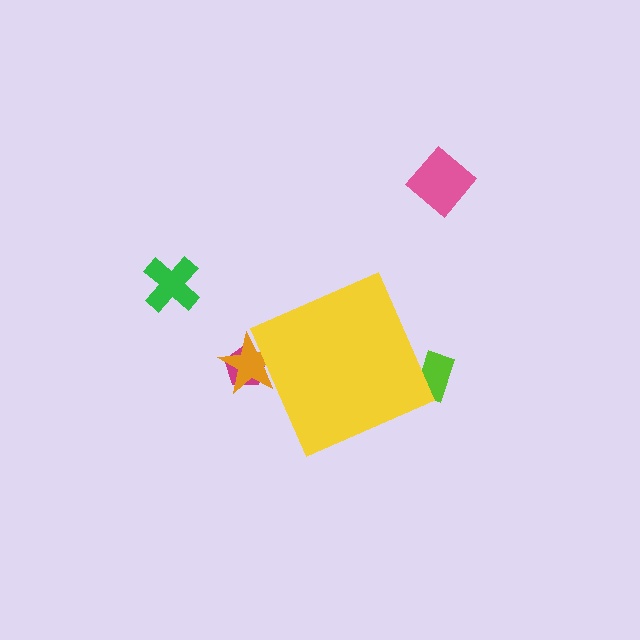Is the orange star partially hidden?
Yes, the orange star is partially hidden behind the yellow diamond.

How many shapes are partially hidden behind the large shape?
3 shapes are partially hidden.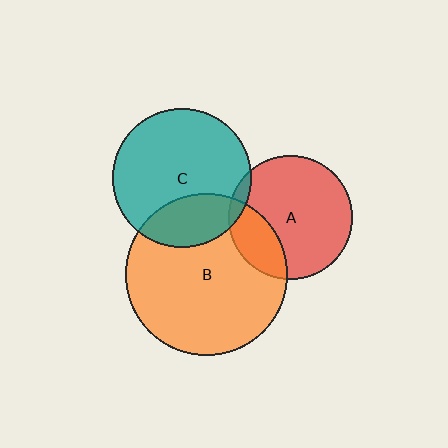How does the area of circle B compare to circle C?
Approximately 1.4 times.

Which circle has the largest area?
Circle B (orange).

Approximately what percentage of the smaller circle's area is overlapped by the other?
Approximately 25%.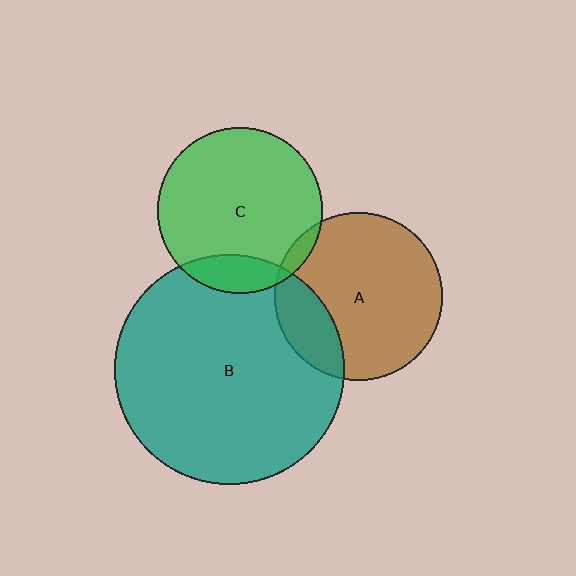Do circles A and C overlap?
Yes.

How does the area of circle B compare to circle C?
Approximately 1.9 times.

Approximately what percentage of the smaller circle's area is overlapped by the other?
Approximately 5%.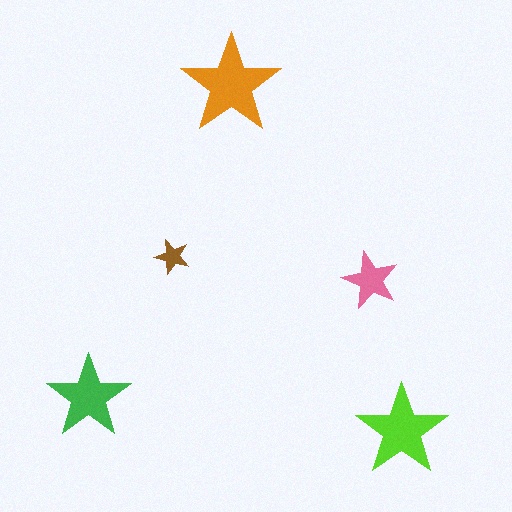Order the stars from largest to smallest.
the orange one, the lime one, the green one, the pink one, the brown one.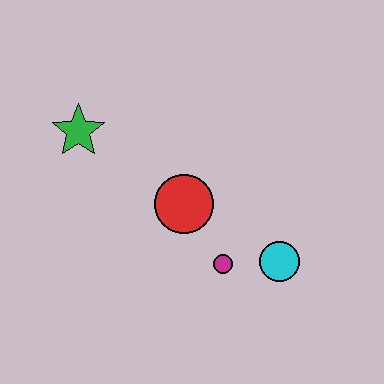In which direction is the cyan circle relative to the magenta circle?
The cyan circle is to the right of the magenta circle.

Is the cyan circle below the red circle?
Yes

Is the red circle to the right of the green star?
Yes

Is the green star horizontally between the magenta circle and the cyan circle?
No